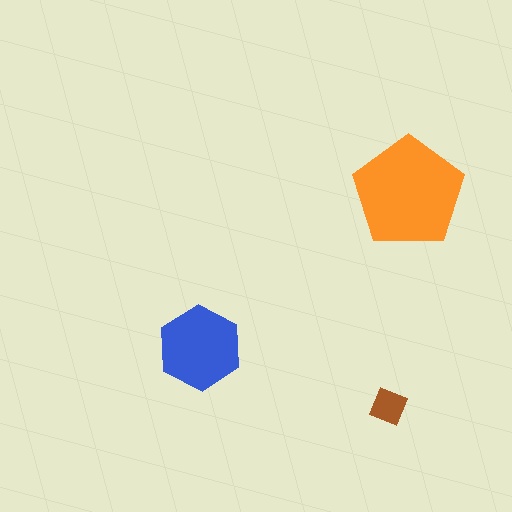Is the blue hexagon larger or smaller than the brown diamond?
Larger.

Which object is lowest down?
The brown diamond is bottommost.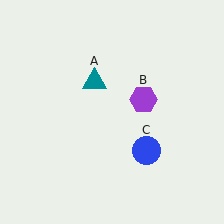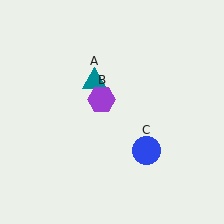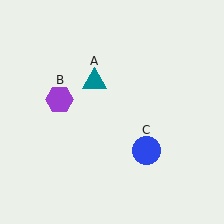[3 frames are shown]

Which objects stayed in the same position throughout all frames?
Teal triangle (object A) and blue circle (object C) remained stationary.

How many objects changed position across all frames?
1 object changed position: purple hexagon (object B).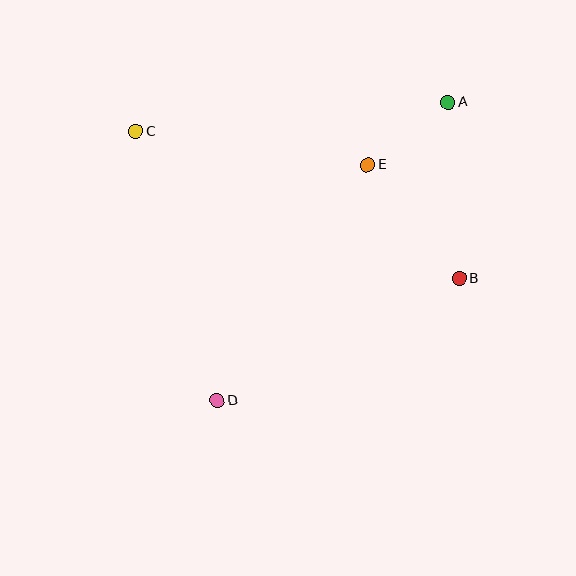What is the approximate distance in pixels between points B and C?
The distance between B and C is approximately 355 pixels.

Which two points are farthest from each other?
Points A and D are farthest from each other.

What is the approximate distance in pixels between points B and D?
The distance between B and D is approximately 271 pixels.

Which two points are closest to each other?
Points A and E are closest to each other.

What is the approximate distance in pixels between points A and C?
The distance between A and C is approximately 313 pixels.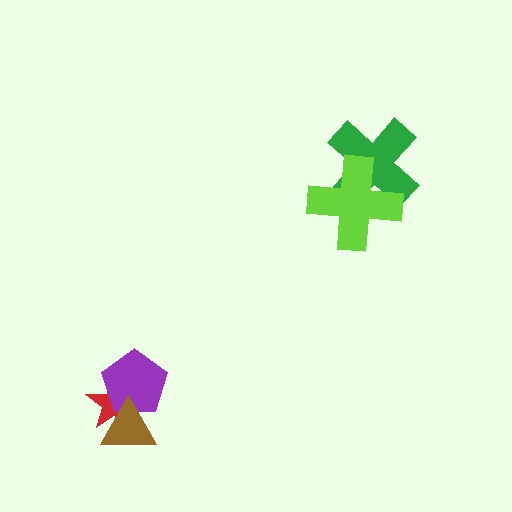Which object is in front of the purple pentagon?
The brown triangle is in front of the purple pentagon.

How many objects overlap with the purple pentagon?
2 objects overlap with the purple pentagon.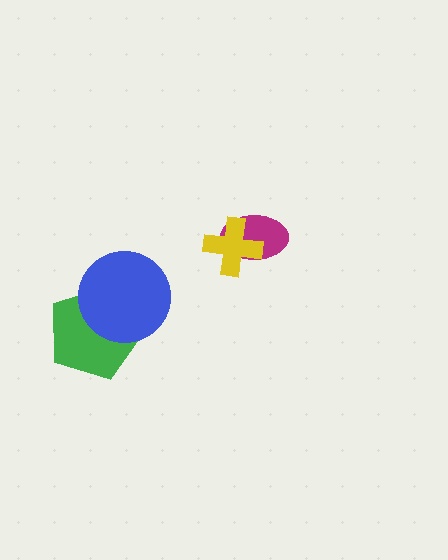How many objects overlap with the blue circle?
1 object overlaps with the blue circle.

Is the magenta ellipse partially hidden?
Yes, it is partially covered by another shape.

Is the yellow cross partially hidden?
No, no other shape covers it.